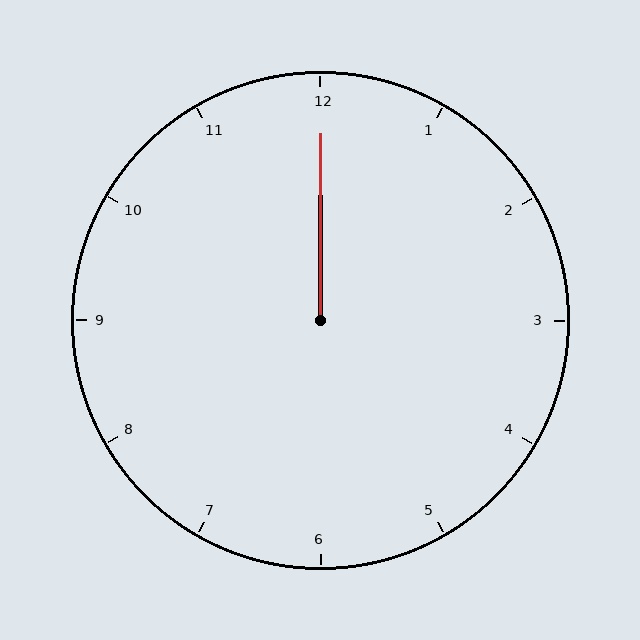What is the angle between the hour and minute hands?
Approximately 0 degrees.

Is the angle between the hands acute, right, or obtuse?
It is acute.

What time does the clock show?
12:00.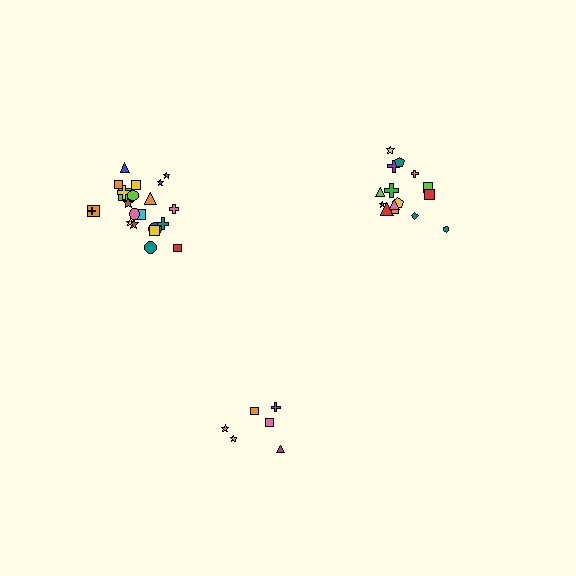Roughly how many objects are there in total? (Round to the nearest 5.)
Roughly 45 objects in total.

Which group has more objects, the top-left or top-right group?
The top-left group.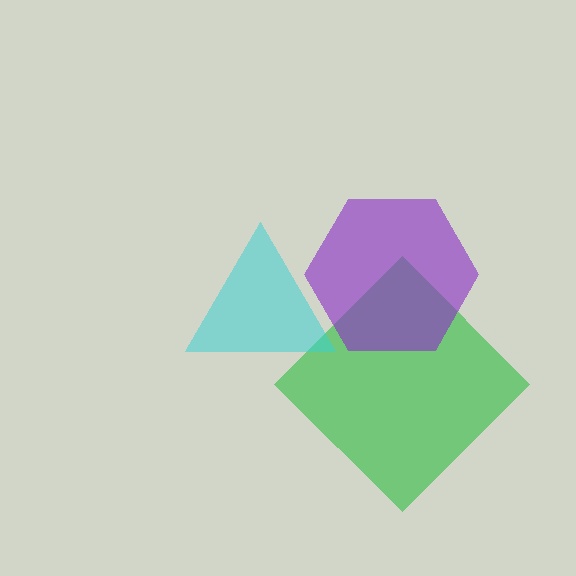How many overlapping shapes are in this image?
There are 3 overlapping shapes in the image.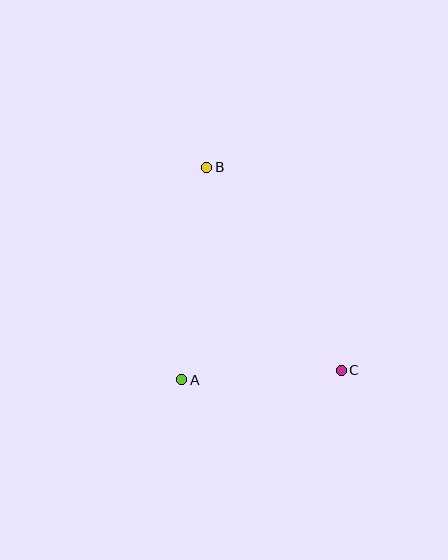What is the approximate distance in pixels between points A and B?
The distance between A and B is approximately 214 pixels.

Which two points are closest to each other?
Points A and C are closest to each other.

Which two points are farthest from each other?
Points B and C are farthest from each other.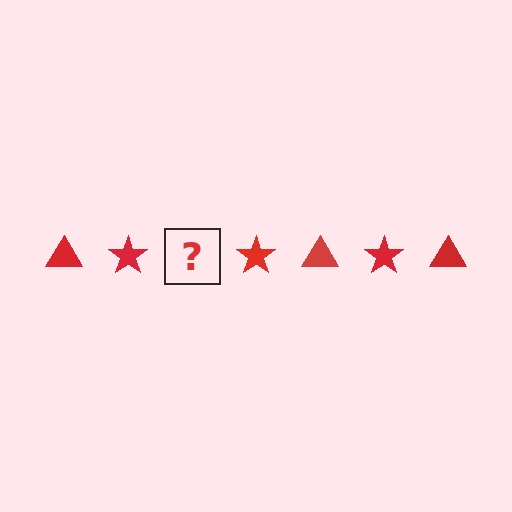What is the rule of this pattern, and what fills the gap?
The rule is that the pattern cycles through triangle, star shapes in red. The gap should be filled with a red triangle.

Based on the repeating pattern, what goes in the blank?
The blank should be a red triangle.